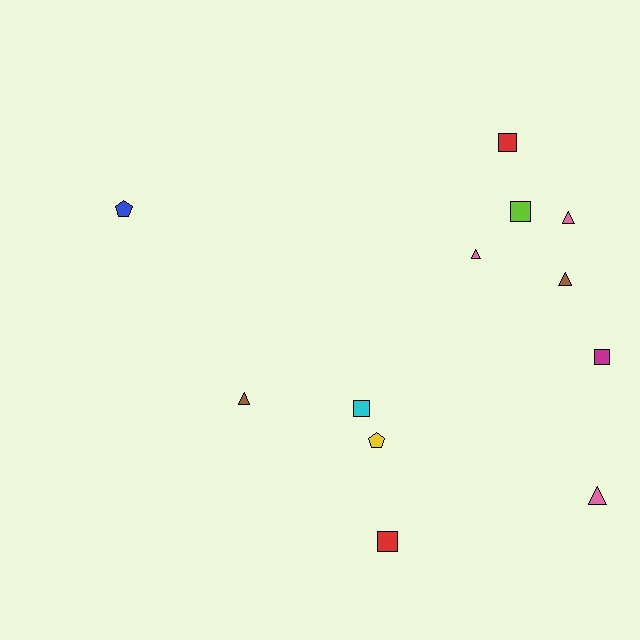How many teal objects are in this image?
There are no teal objects.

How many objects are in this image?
There are 12 objects.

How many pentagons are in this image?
There are 2 pentagons.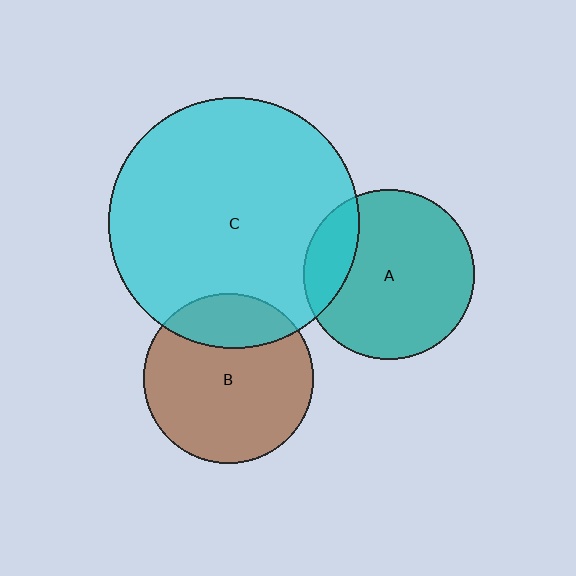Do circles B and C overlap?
Yes.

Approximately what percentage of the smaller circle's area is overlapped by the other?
Approximately 25%.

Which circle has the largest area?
Circle C (cyan).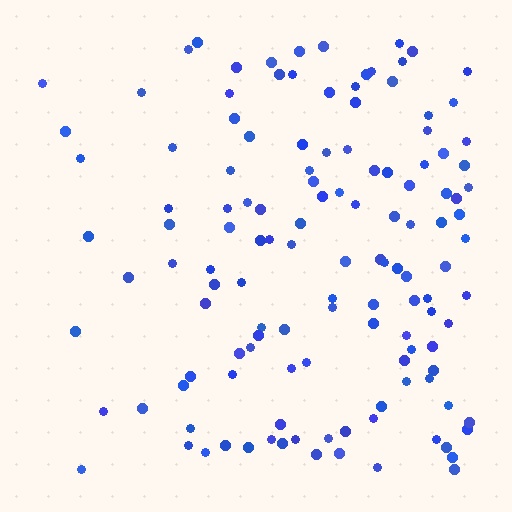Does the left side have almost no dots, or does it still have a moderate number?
Still a moderate number, just noticeably fewer than the right.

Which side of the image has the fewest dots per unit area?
The left.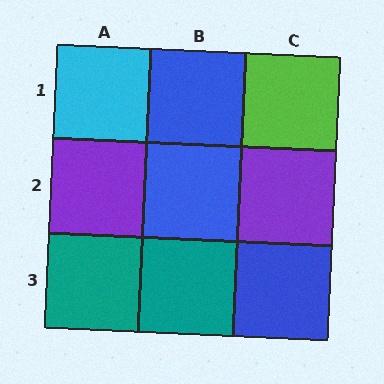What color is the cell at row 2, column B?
Blue.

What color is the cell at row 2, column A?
Purple.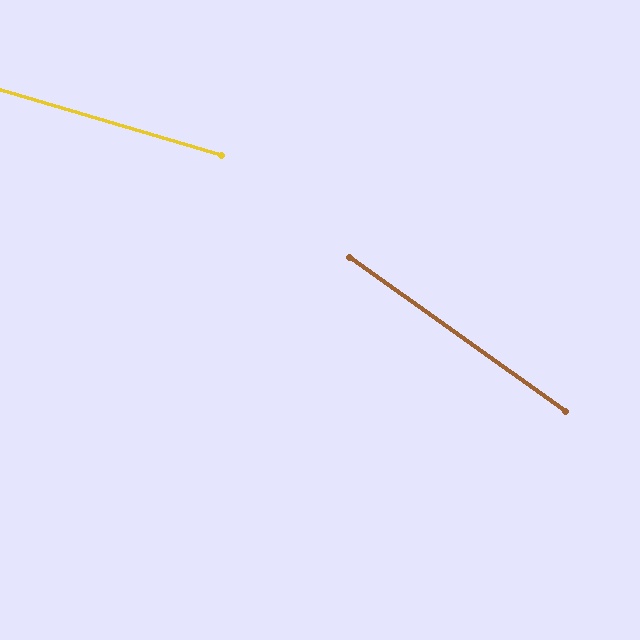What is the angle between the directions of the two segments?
Approximately 19 degrees.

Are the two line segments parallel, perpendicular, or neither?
Neither parallel nor perpendicular — they differ by about 19°.